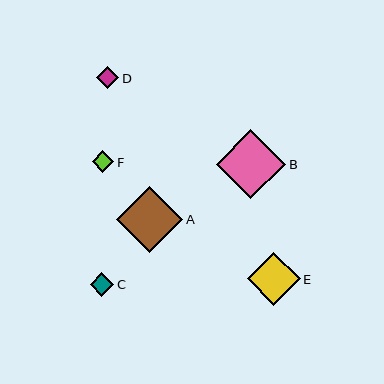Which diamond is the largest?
Diamond B is the largest with a size of approximately 70 pixels.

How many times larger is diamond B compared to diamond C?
Diamond B is approximately 2.9 times the size of diamond C.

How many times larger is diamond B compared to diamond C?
Diamond B is approximately 2.9 times the size of diamond C.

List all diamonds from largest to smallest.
From largest to smallest: B, A, E, C, D, F.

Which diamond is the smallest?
Diamond F is the smallest with a size of approximately 21 pixels.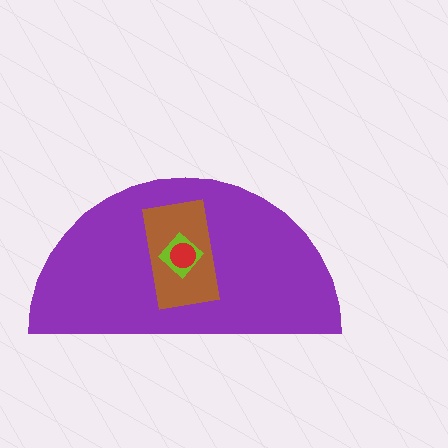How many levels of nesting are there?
4.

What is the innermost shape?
The red circle.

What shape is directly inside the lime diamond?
The red circle.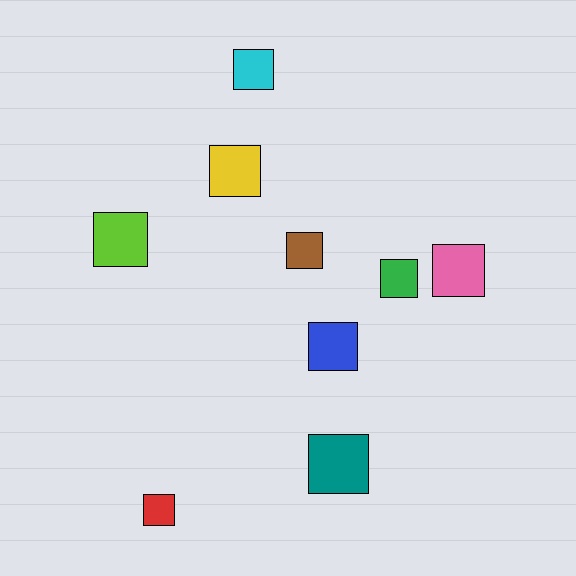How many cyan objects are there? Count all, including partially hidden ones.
There is 1 cyan object.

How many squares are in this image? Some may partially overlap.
There are 9 squares.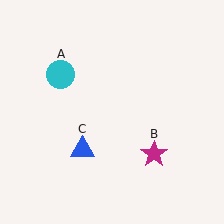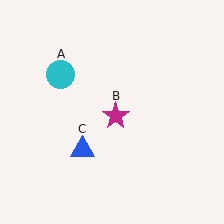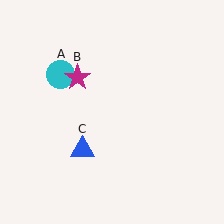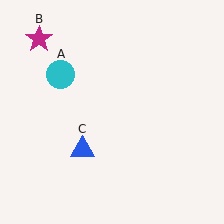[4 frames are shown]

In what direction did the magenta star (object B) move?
The magenta star (object B) moved up and to the left.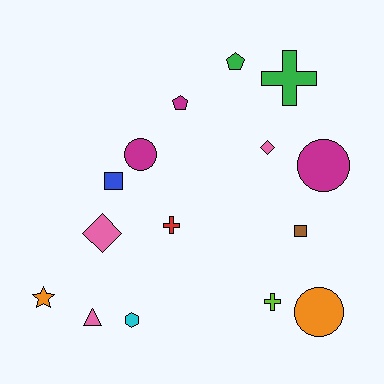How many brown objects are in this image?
There is 1 brown object.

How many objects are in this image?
There are 15 objects.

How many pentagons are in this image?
There are 2 pentagons.